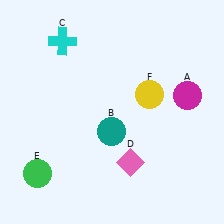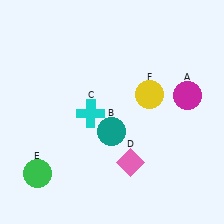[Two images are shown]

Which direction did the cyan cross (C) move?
The cyan cross (C) moved down.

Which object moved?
The cyan cross (C) moved down.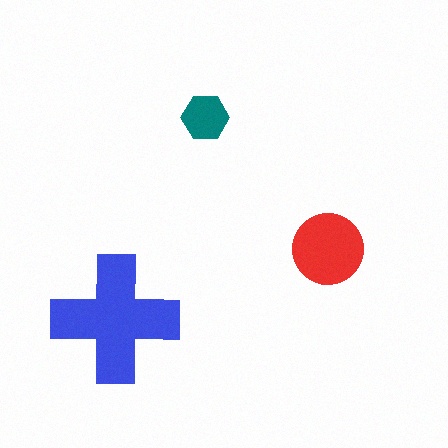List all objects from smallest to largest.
The teal hexagon, the red circle, the blue cross.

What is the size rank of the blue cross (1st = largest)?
1st.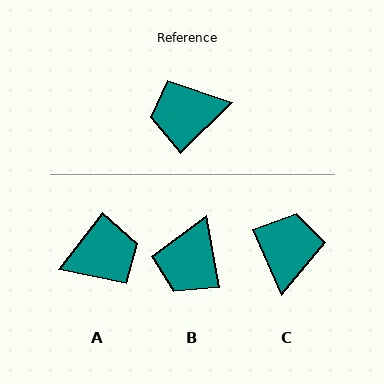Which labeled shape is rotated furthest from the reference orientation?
A, about 172 degrees away.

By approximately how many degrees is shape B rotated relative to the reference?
Approximately 56 degrees counter-clockwise.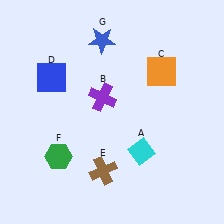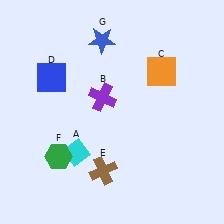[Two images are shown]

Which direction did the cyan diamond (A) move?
The cyan diamond (A) moved left.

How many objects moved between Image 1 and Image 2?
1 object moved between the two images.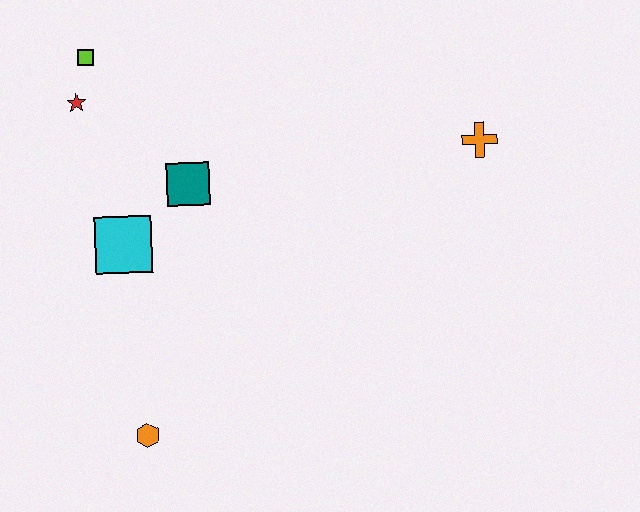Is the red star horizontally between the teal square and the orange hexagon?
No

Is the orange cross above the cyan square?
Yes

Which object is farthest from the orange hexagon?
The orange cross is farthest from the orange hexagon.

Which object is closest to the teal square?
The cyan square is closest to the teal square.